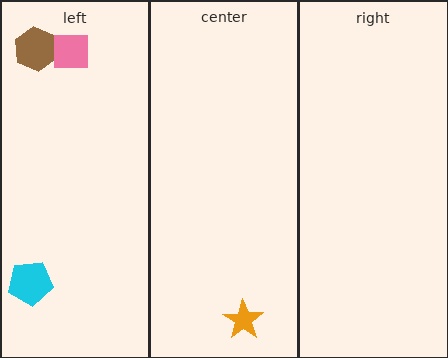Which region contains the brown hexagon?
The left region.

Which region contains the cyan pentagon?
The left region.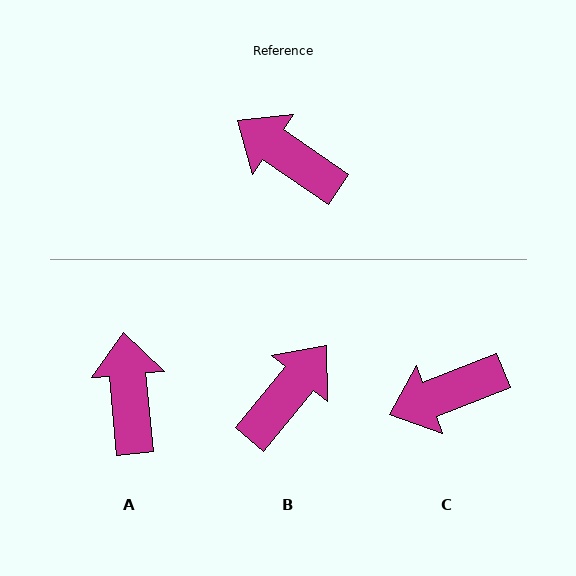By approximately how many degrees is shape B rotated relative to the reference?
Approximately 95 degrees clockwise.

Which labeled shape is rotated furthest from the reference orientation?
B, about 95 degrees away.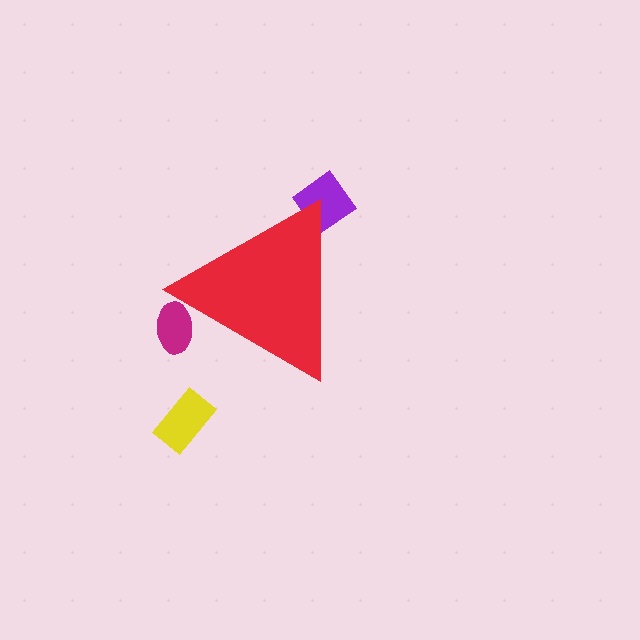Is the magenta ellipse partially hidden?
Yes, the magenta ellipse is partially hidden behind the red triangle.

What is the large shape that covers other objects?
A red triangle.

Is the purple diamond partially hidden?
Yes, the purple diamond is partially hidden behind the red triangle.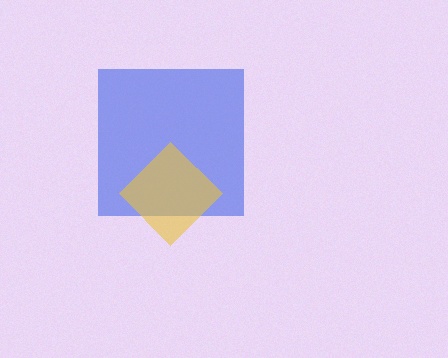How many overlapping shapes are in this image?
There are 2 overlapping shapes in the image.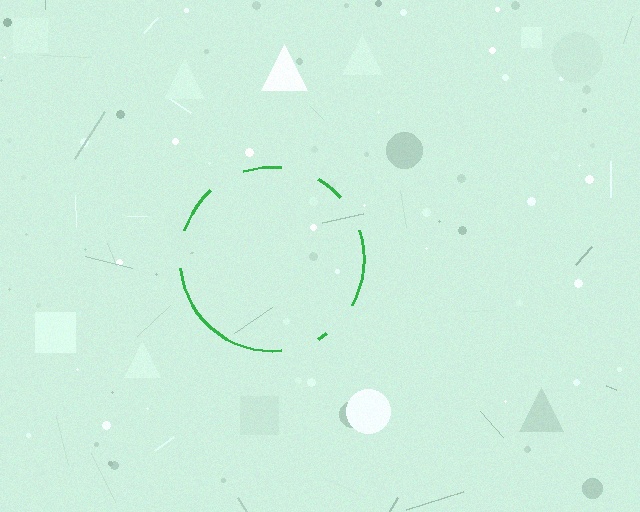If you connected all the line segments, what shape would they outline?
They would outline a circle.